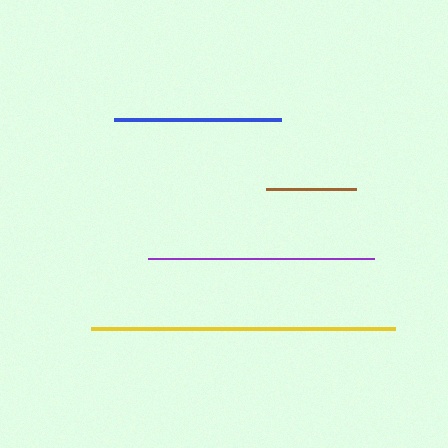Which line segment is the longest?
The yellow line is the longest at approximately 304 pixels.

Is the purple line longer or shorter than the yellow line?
The yellow line is longer than the purple line.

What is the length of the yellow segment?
The yellow segment is approximately 304 pixels long.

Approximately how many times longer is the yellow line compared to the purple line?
The yellow line is approximately 1.3 times the length of the purple line.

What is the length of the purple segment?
The purple segment is approximately 226 pixels long.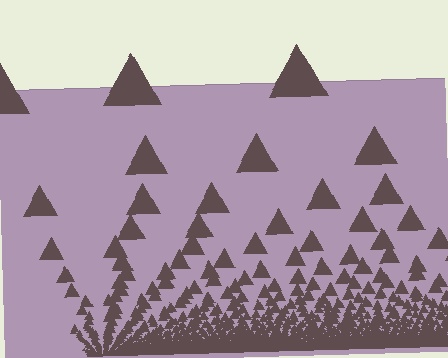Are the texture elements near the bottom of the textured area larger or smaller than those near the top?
Smaller. The gradient is inverted — elements near the bottom are smaller and denser.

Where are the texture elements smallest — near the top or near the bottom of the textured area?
Near the bottom.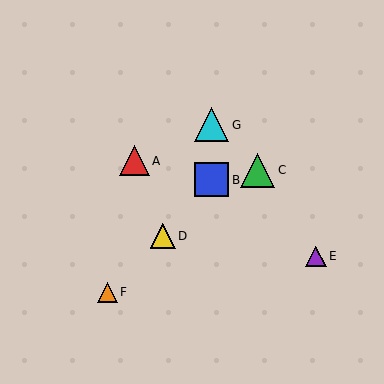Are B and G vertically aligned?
Yes, both are at x≈211.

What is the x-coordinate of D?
Object D is at x≈163.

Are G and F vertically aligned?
No, G is at x≈211 and F is at x≈107.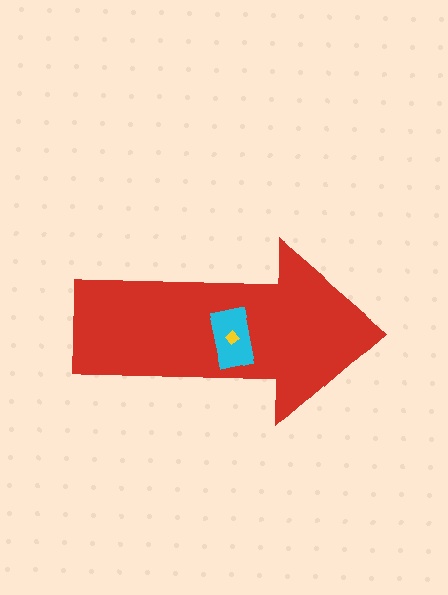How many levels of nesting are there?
3.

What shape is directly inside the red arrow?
The cyan rectangle.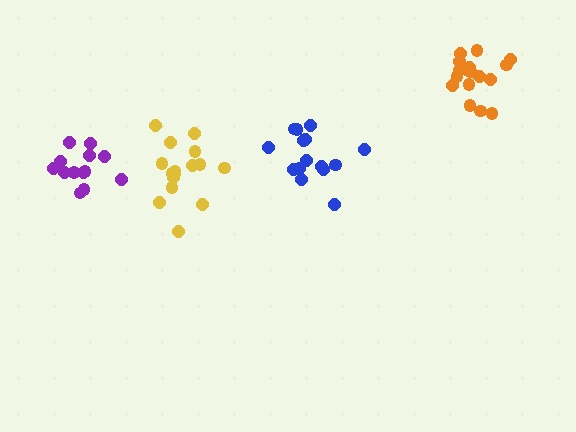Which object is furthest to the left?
The purple cluster is leftmost.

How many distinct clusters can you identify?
There are 4 distinct clusters.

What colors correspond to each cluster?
The clusters are colored: yellow, orange, blue, purple.